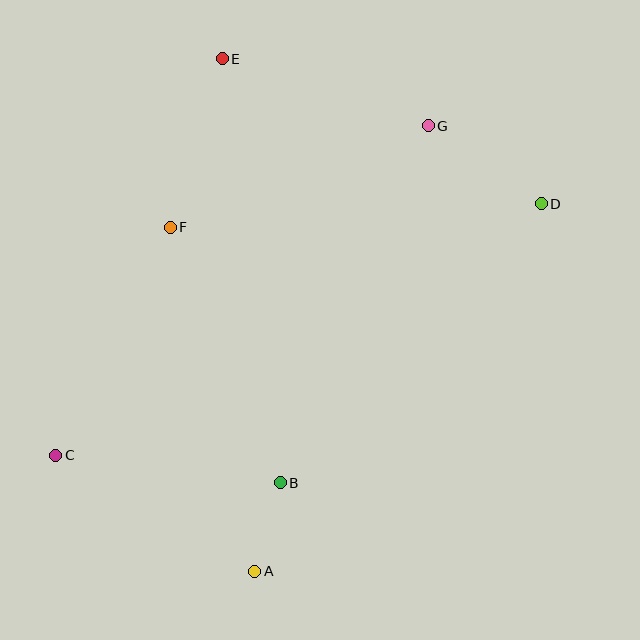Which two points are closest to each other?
Points A and B are closest to each other.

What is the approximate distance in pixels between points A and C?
The distance between A and C is approximately 230 pixels.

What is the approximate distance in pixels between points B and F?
The distance between B and F is approximately 278 pixels.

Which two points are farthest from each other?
Points C and D are farthest from each other.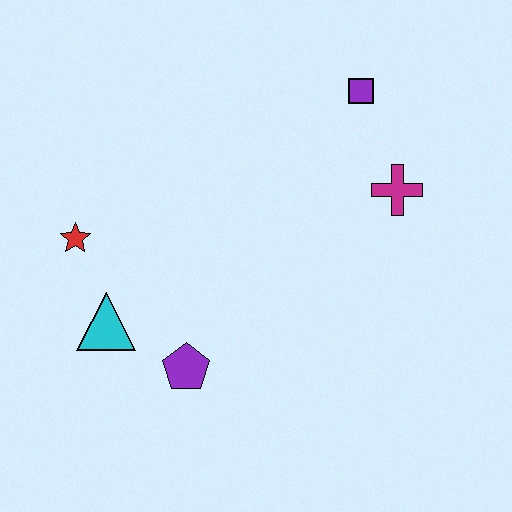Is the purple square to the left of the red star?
No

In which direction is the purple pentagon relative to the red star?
The purple pentagon is below the red star.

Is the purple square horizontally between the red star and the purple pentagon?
No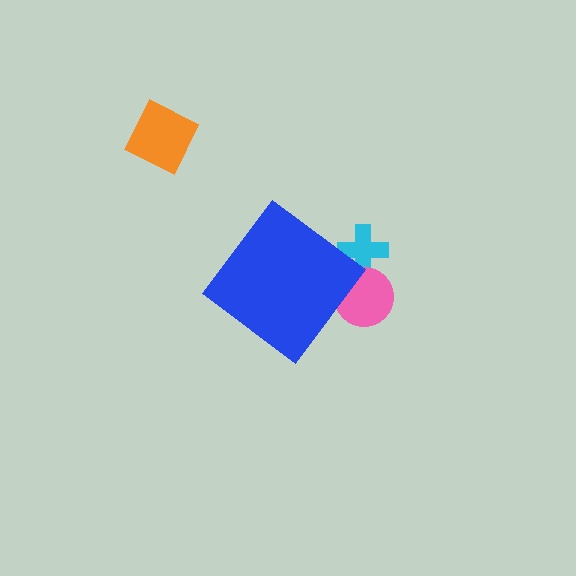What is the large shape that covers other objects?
A blue diamond.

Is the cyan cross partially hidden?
Yes, the cyan cross is partially hidden behind the blue diamond.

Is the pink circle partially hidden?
Yes, the pink circle is partially hidden behind the blue diamond.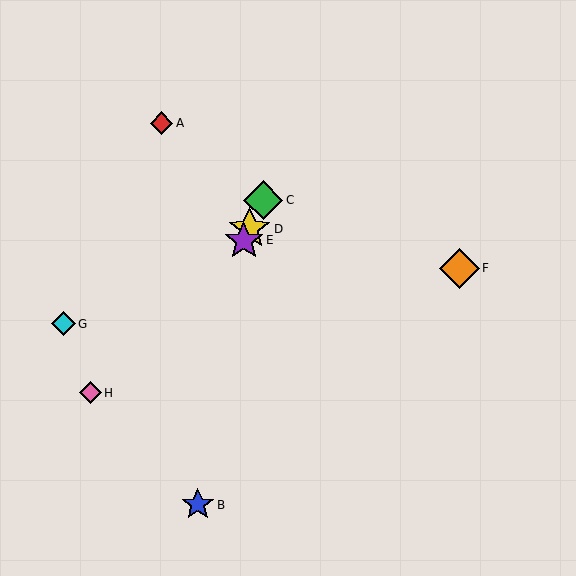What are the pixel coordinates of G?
Object G is at (63, 324).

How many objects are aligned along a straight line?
3 objects (C, D, E) are aligned along a straight line.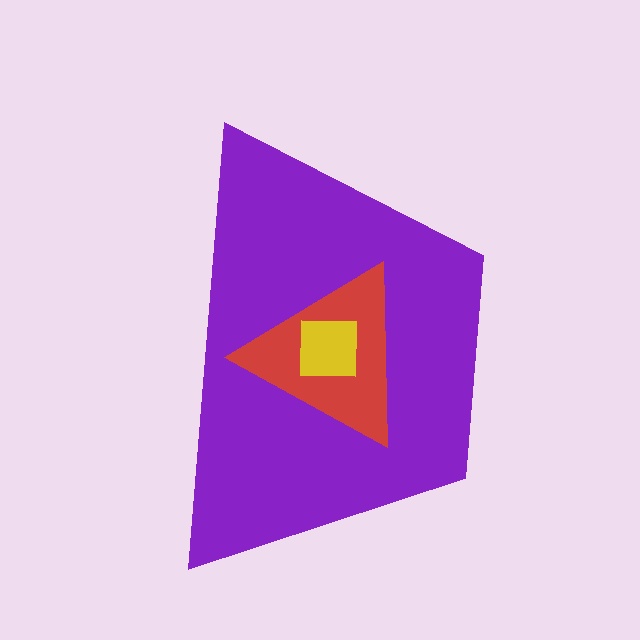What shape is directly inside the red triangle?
The yellow square.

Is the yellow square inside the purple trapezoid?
Yes.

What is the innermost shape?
The yellow square.